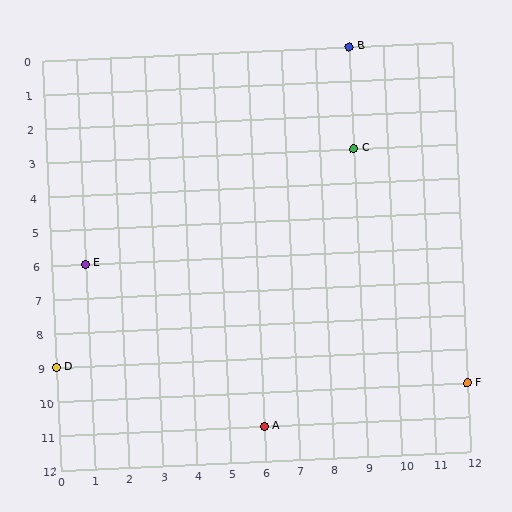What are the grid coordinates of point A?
Point A is at grid coordinates (6, 11).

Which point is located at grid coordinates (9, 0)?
Point B is at (9, 0).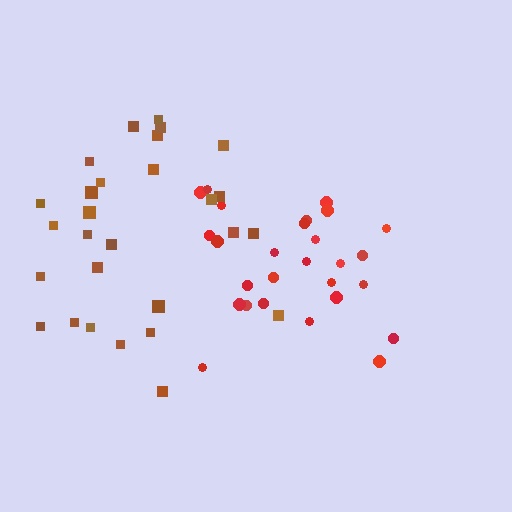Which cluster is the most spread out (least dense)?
Red.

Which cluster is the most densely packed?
Brown.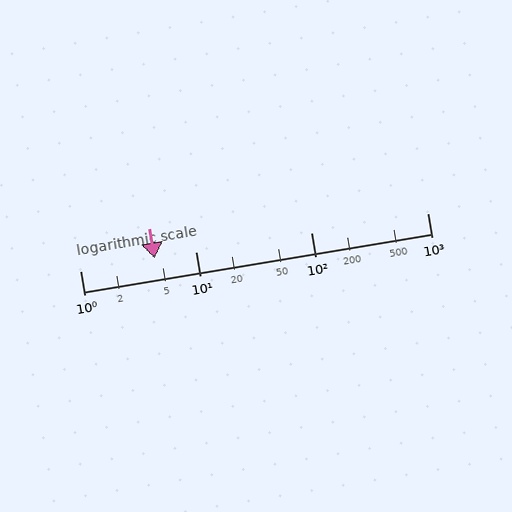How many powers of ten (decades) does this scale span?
The scale spans 3 decades, from 1 to 1000.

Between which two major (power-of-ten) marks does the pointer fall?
The pointer is between 1 and 10.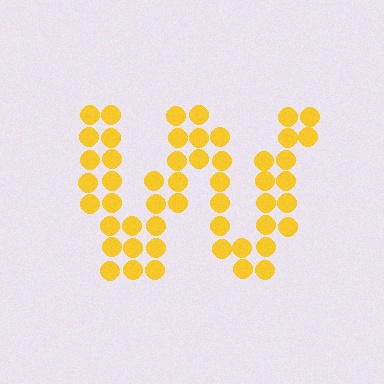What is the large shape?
The large shape is the letter W.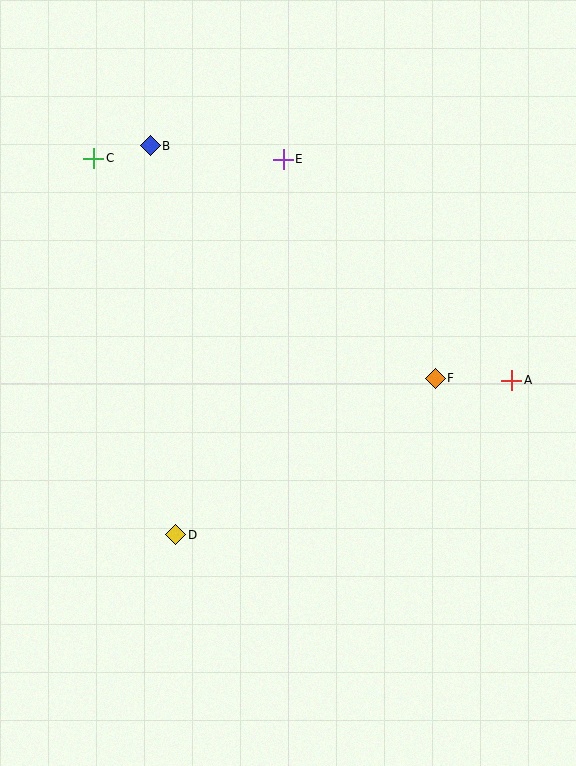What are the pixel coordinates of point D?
Point D is at (176, 535).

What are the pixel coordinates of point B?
Point B is at (150, 146).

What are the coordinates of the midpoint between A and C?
The midpoint between A and C is at (303, 269).